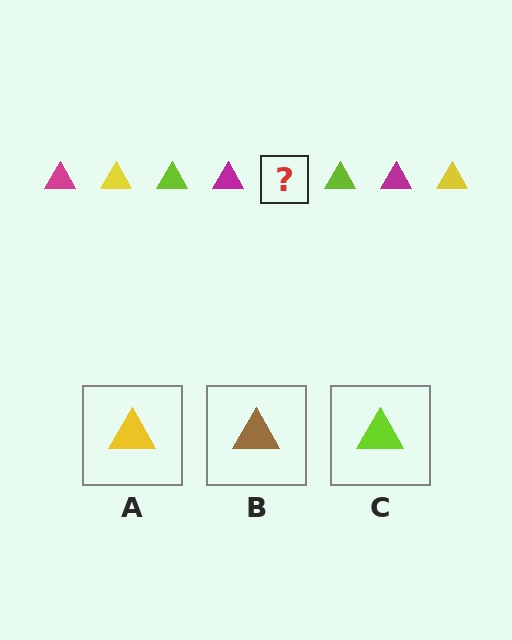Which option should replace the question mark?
Option A.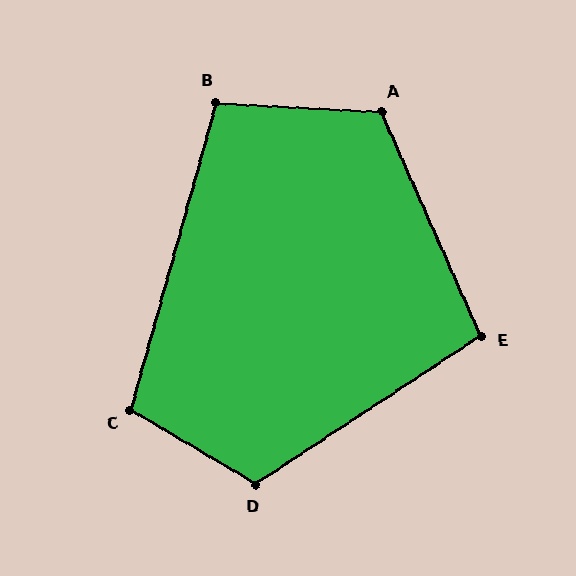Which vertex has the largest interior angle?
A, at approximately 117 degrees.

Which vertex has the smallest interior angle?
E, at approximately 99 degrees.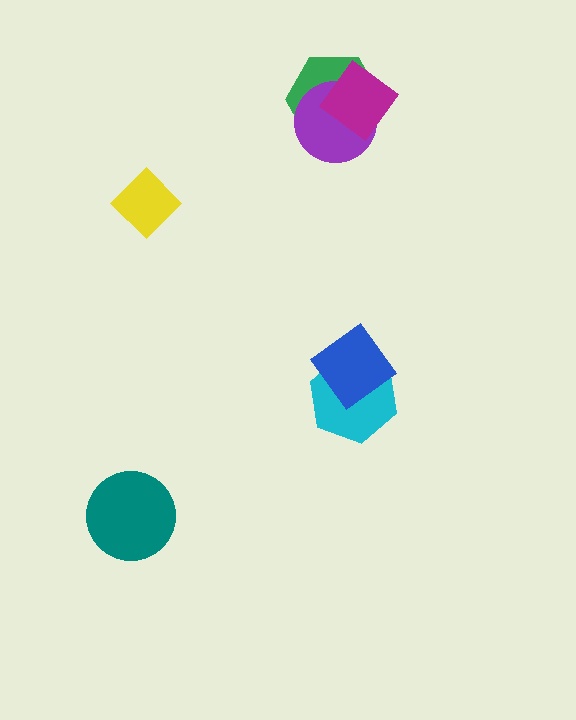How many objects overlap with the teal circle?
0 objects overlap with the teal circle.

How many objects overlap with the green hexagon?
2 objects overlap with the green hexagon.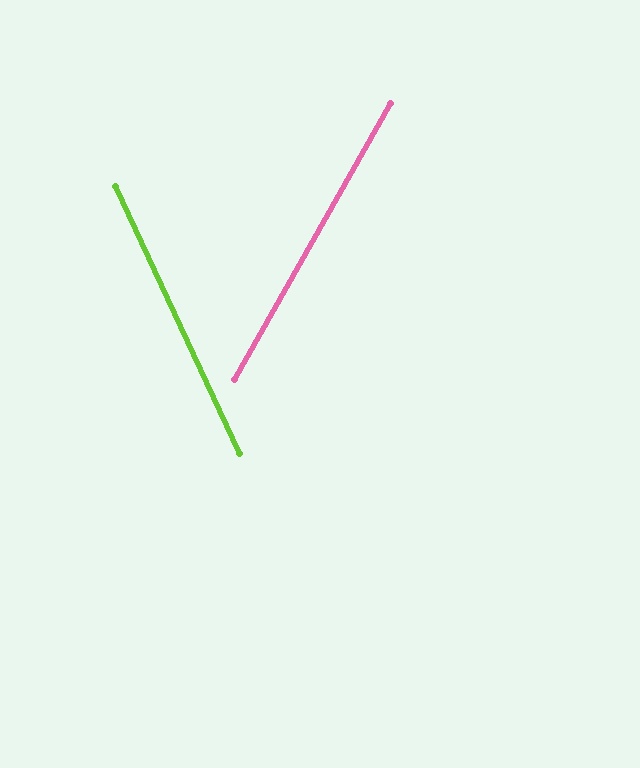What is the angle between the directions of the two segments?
Approximately 54 degrees.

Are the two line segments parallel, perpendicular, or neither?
Neither parallel nor perpendicular — they differ by about 54°.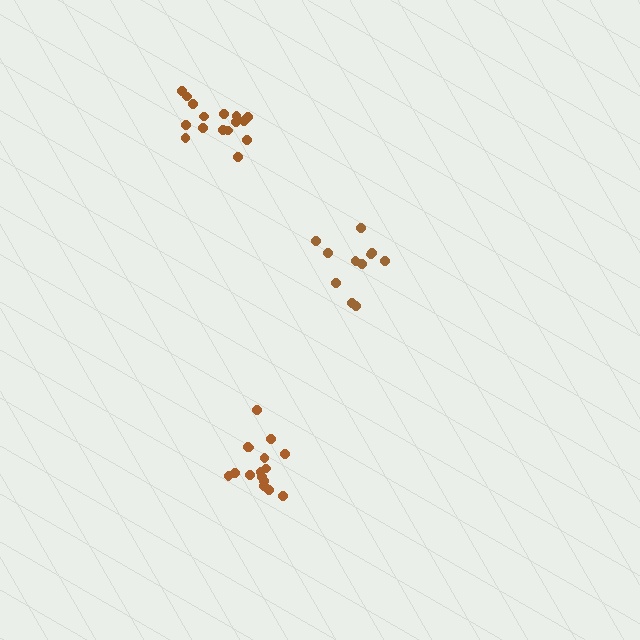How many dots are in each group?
Group 1: 11 dots, Group 2: 16 dots, Group 3: 16 dots (43 total).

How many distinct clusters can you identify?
There are 3 distinct clusters.